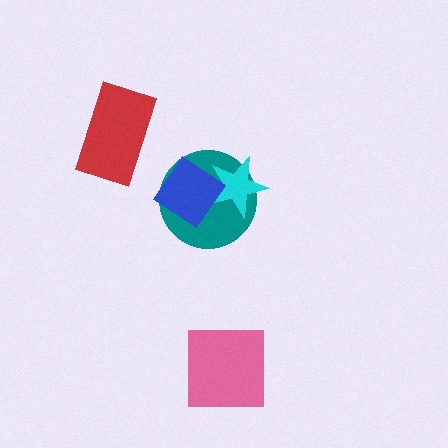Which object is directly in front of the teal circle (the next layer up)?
The cyan star is directly in front of the teal circle.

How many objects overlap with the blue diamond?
2 objects overlap with the blue diamond.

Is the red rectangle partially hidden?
No, no other shape covers it.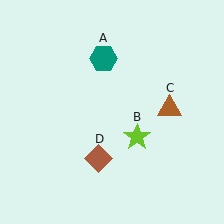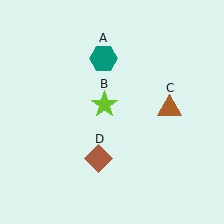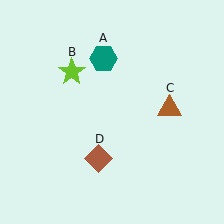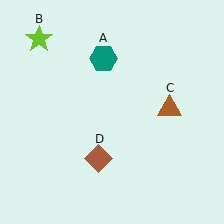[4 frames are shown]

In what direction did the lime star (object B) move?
The lime star (object B) moved up and to the left.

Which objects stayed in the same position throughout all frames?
Teal hexagon (object A) and brown triangle (object C) and brown diamond (object D) remained stationary.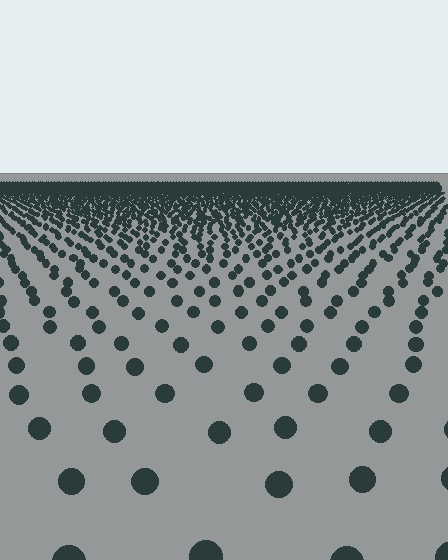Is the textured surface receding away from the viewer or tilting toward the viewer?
The surface is receding away from the viewer. Texture elements get smaller and denser toward the top.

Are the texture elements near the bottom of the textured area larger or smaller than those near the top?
Larger. Near the bottom, elements are closer to the viewer and appear at a bigger on-screen size.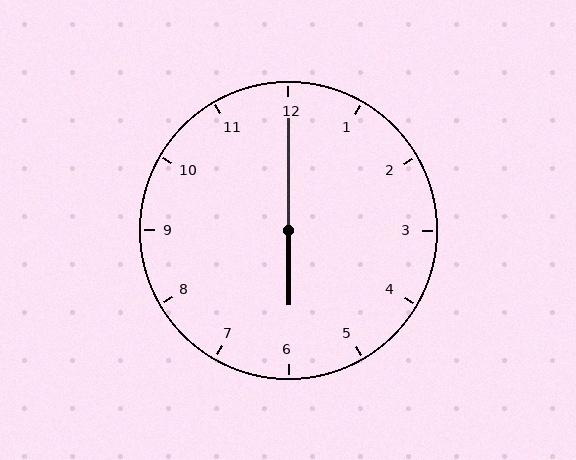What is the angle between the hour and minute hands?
Approximately 180 degrees.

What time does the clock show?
6:00.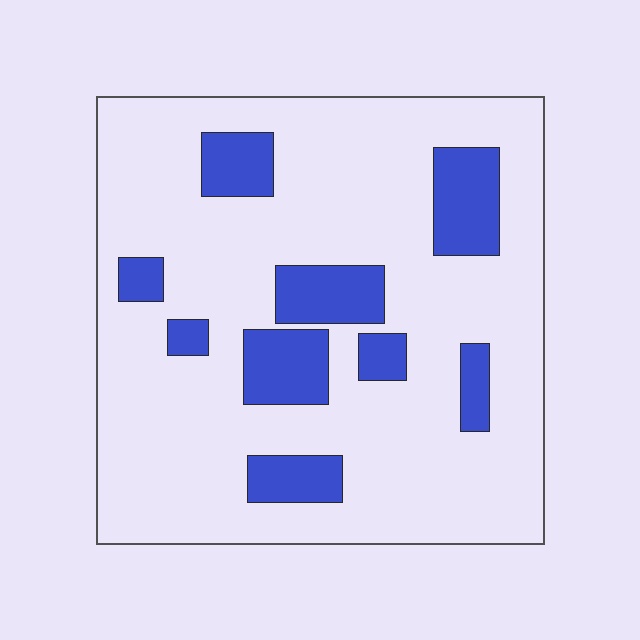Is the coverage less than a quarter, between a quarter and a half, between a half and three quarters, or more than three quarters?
Less than a quarter.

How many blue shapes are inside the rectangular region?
9.